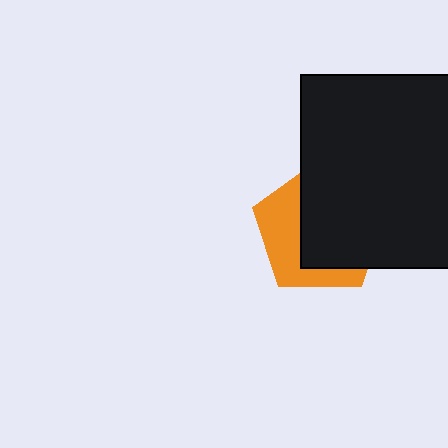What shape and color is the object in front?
The object in front is a black square.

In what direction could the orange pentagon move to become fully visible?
The orange pentagon could move left. That would shift it out from behind the black square entirely.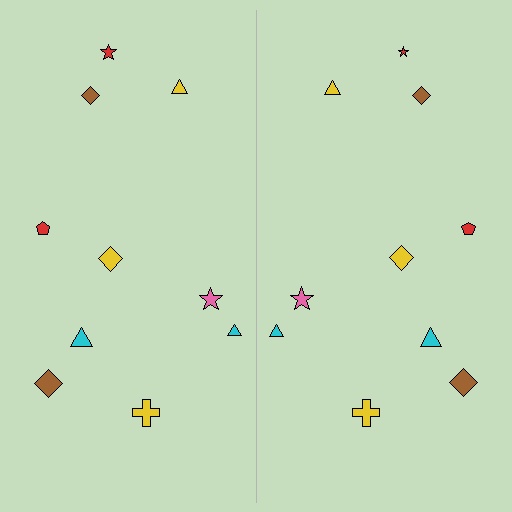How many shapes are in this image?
There are 20 shapes in this image.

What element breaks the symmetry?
The red star on the right side has a different size than its mirror counterpart.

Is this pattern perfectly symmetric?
No, the pattern is not perfectly symmetric. The red star on the right side has a different size than its mirror counterpart.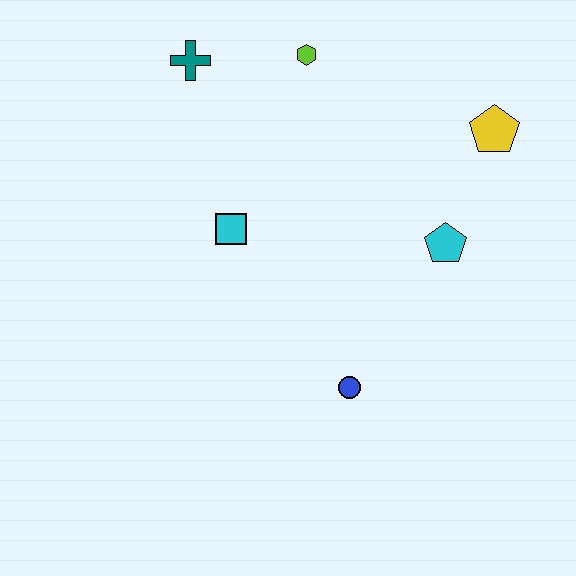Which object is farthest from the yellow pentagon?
The teal cross is farthest from the yellow pentagon.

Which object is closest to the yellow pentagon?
The cyan pentagon is closest to the yellow pentagon.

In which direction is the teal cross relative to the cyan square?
The teal cross is above the cyan square.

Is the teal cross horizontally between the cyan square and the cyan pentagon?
No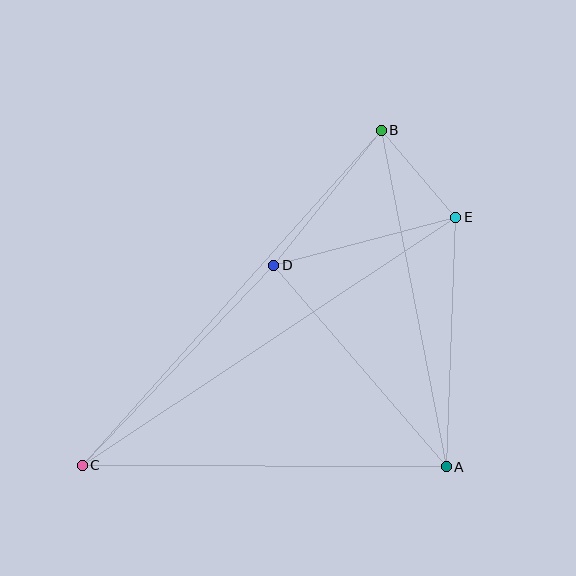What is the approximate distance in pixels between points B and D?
The distance between B and D is approximately 172 pixels.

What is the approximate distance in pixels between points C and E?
The distance between C and E is approximately 448 pixels.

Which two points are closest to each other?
Points B and E are closest to each other.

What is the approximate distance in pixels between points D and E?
The distance between D and E is approximately 188 pixels.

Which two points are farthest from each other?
Points B and C are farthest from each other.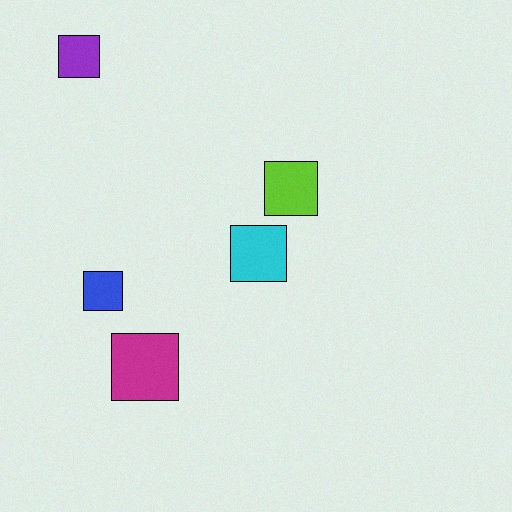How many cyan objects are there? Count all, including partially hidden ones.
There is 1 cyan object.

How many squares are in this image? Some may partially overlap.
There are 5 squares.